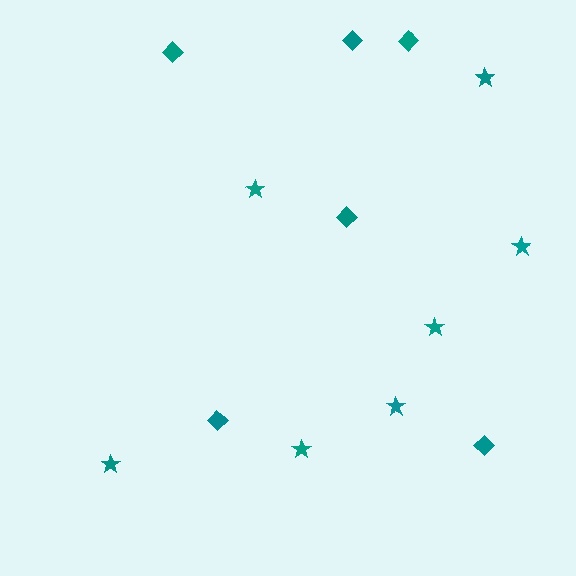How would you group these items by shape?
There are 2 groups: one group of diamonds (6) and one group of stars (7).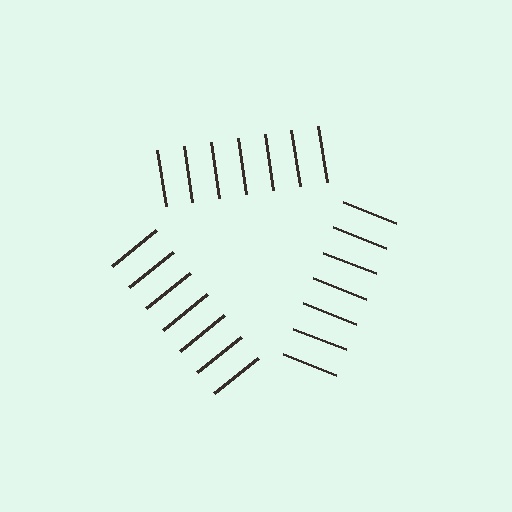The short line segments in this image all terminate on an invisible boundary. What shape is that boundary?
An illusory triangle — the line segments terminate on its edges but no continuous stroke is drawn.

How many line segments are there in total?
21 — 7 along each of the 3 edges.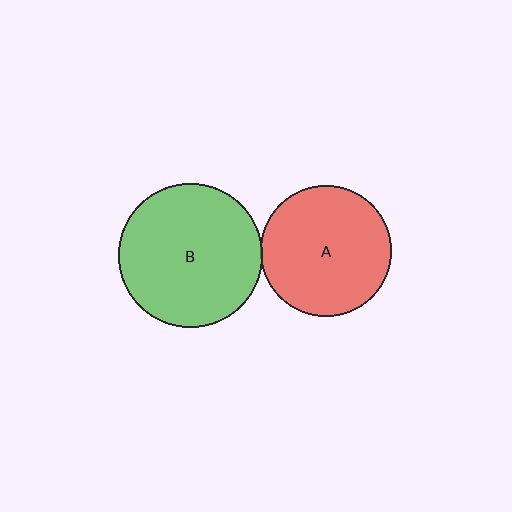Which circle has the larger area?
Circle B (green).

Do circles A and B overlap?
Yes.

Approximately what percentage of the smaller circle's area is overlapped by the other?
Approximately 5%.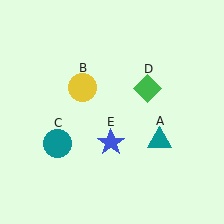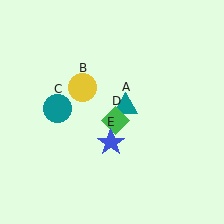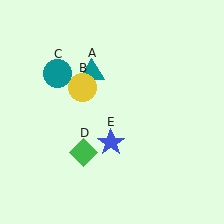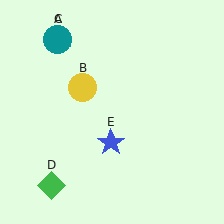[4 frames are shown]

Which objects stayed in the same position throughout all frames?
Yellow circle (object B) and blue star (object E) remained stationary.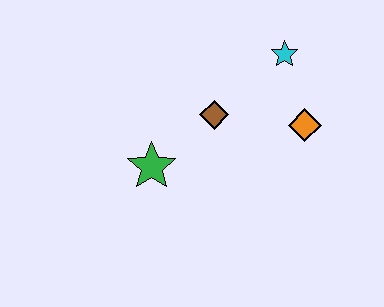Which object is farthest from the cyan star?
The green star is farthest from the cyan star.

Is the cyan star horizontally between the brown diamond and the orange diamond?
Yes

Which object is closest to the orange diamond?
The cyan star is closest to the orange diamond.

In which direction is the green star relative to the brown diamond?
The green star is to the left of the brown diamond.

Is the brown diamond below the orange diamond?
No